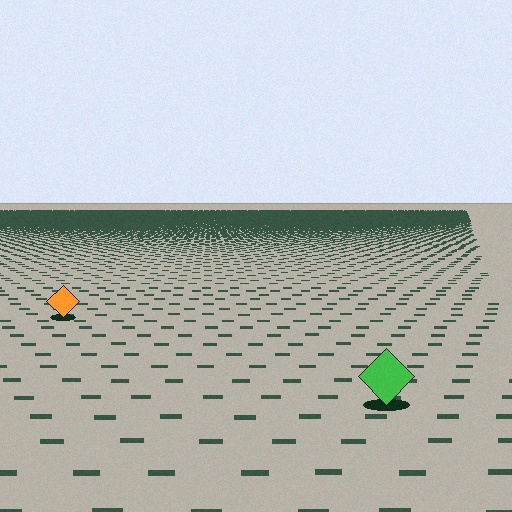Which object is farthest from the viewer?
The orange diamond is farthest from the viewer. It appears smaller and the ground texture around it is denser.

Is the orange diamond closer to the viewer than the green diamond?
No. The green diamond is closer — you can tell from the texture gradient: the ground texture is coarser near it.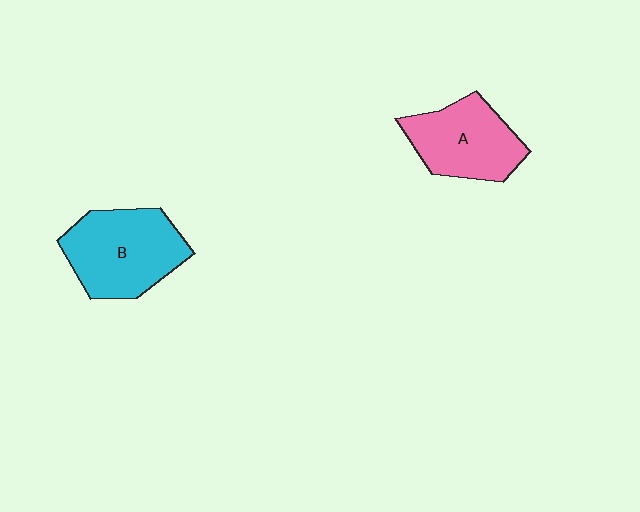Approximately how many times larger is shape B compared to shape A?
Approximately 1.2 times.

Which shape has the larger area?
Shape B (cyan).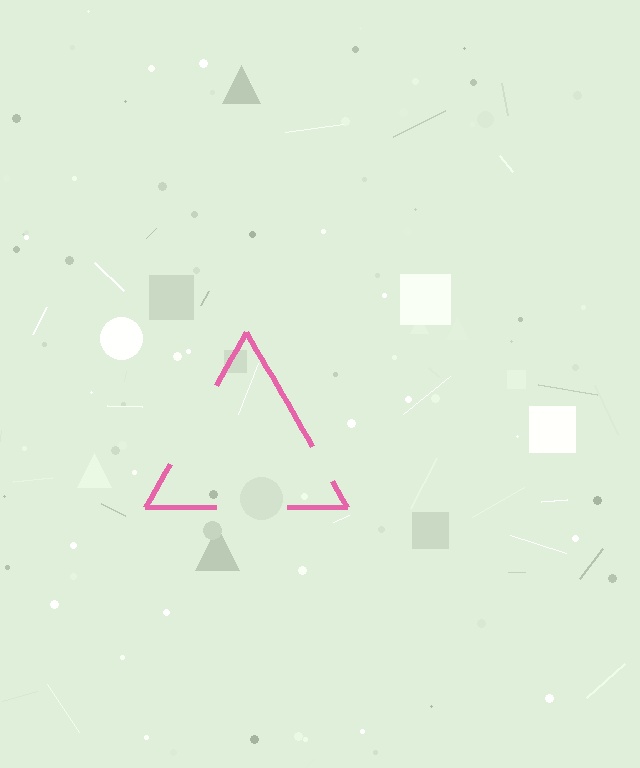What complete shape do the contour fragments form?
The contour fragments form a triangle.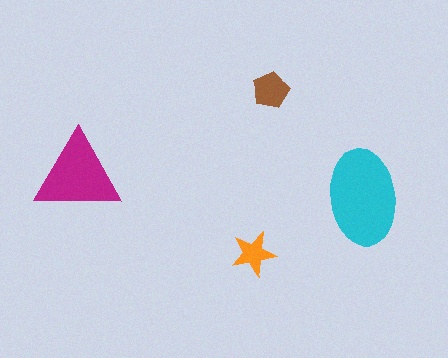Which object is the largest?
The cyan ellipse.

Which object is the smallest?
The orange star.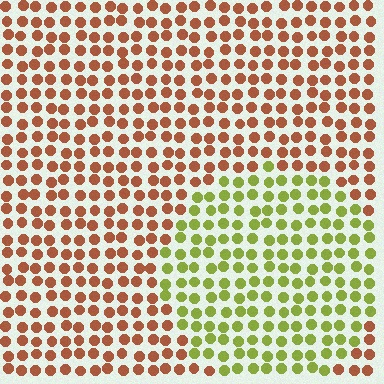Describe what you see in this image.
The image is filled with small brown elements in a uniform arrangement. A circle-shaped region is visible where the elements are tinted to a slightly different hue, forming a subtle color boundary.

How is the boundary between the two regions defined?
The boundary is defined purely by a slight shift in hue (about 64 degrees). Spacing, size, and orientation are identical on both sides.